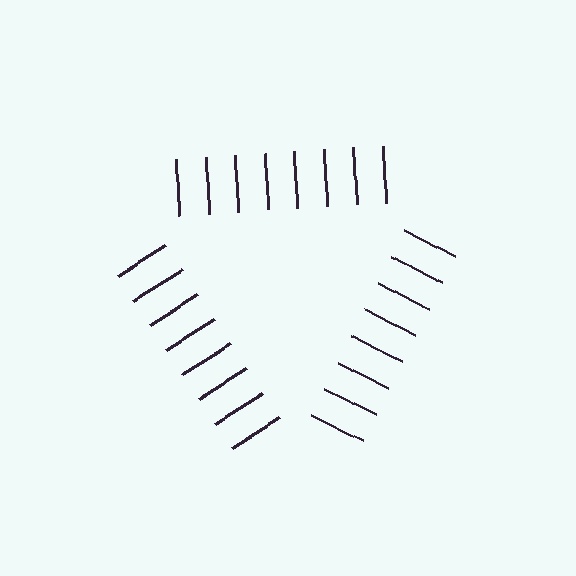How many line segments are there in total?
24 — 8 along each of the 3 edges.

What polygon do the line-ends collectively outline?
An illusory triangle — the line segments terminate on its edges but no continuous stroke is drawn.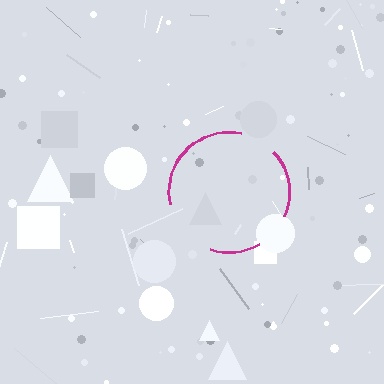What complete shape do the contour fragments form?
The contour fragments form a circle.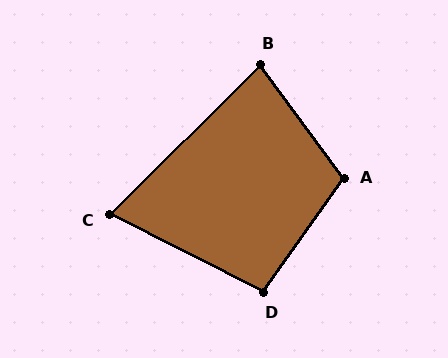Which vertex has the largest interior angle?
A, at approximately 109 degrees.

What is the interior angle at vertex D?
Approximately 98 degrees (obtuse).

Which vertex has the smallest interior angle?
C, at approximately 71 degrees.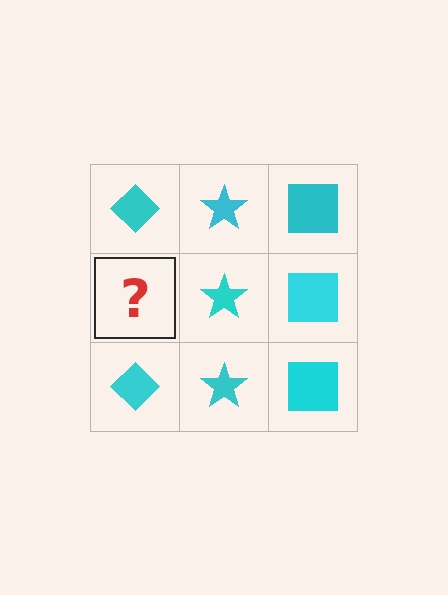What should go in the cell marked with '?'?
The missing cell should contain a cyan diamond.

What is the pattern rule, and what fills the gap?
The rule is that each column has a consistent shape. The gap should be filled with a cyan diamond.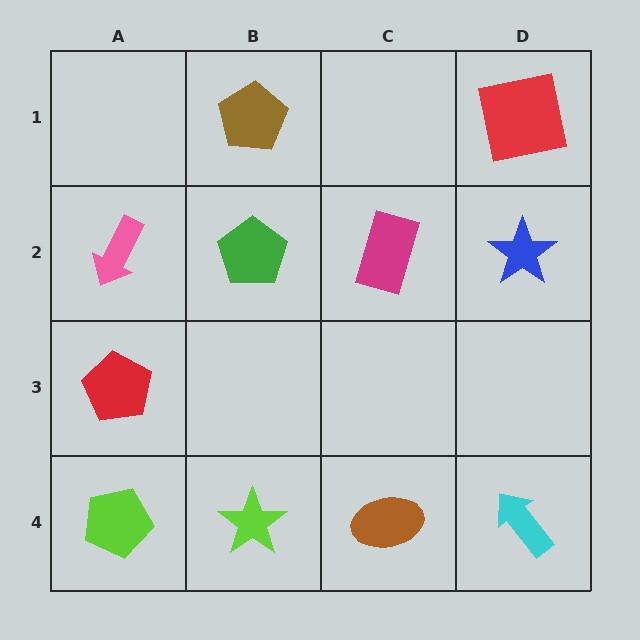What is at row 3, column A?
A red pentagon.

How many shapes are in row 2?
4 shapes.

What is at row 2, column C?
A magenta rectangle.